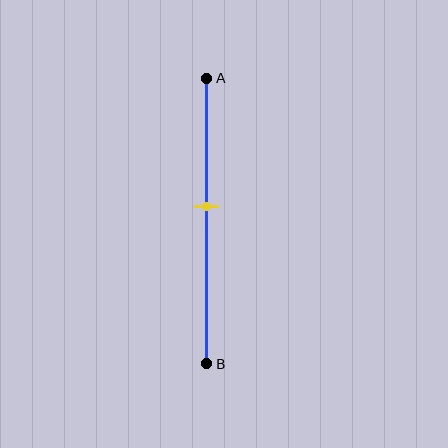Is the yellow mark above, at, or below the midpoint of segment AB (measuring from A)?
The yellow mark is above the midpoint of segment AB.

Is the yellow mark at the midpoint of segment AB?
No, the mark is at about 45% from A, not at the 50% midpoint.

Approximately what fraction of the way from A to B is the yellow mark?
The yellow mark is approximately 45% of the way from A to B.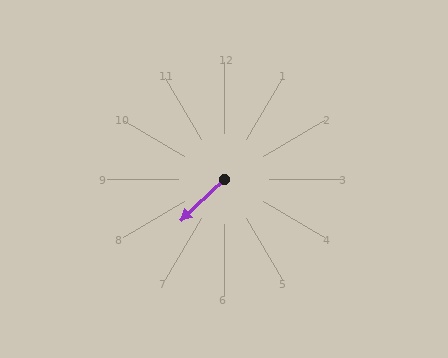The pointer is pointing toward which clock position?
Roughly 8 o'clock.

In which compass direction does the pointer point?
Southwest.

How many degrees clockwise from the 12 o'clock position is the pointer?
Approximately 226 degrees.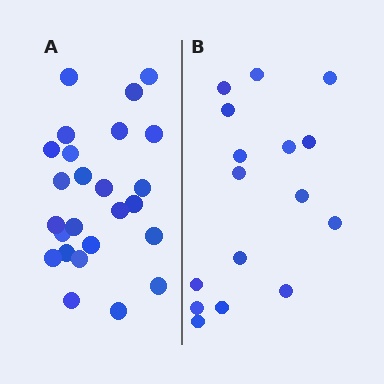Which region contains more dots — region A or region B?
Region A (the left region) has more dots.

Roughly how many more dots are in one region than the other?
Region A has roughly 8 or so more dots than region B.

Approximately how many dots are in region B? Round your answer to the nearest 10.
About 20 dots. (The exact count is 16, which rounds to 20.)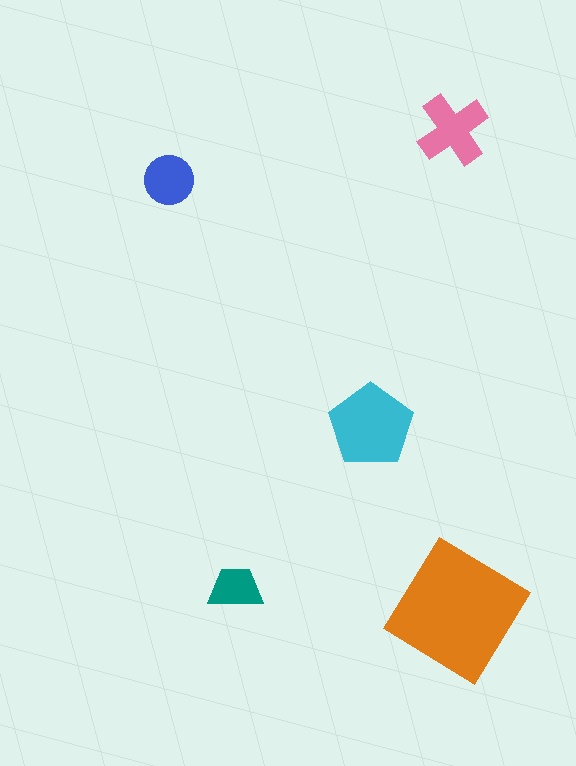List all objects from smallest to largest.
The teal trapezoid, the blue circle, the pink cross, the cyan pentagon, the orange diamond.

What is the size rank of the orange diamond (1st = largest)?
1st.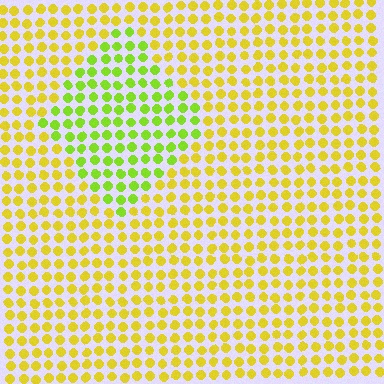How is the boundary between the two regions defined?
The boundary is defined purely by a slight shift in hue (about 36 degrees). Spacing, size, and orientation are identical on both sides.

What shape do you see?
I see a diamond.